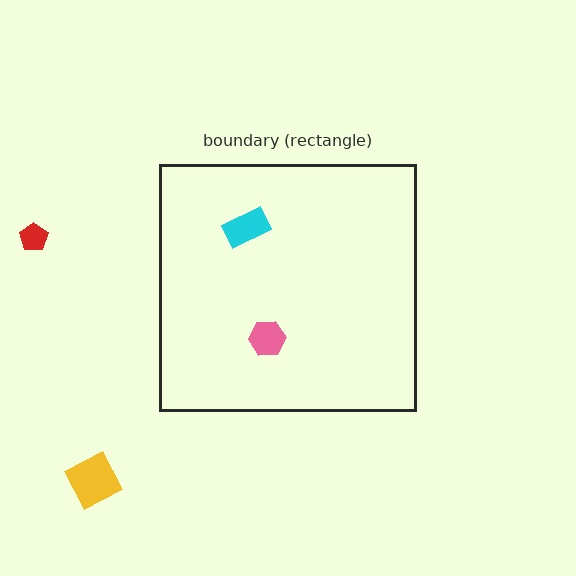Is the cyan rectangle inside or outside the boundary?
Inside.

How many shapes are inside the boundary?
2 inside, 2 outside.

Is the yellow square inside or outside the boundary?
Outside.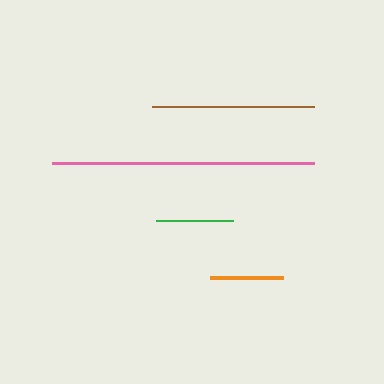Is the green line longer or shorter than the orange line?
The green line is longer than the orange line.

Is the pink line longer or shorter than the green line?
The pink line is longer than the green line.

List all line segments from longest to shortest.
From longest to shortest: pink, brown, green, orange.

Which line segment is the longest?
The pink line is the longest at approximately 262 pixels.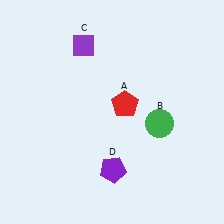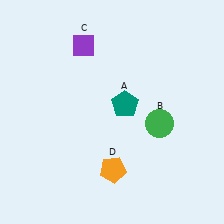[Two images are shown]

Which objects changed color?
A changed from red to teal. D changed from purple to orange.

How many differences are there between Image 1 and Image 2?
There are 2 differences between the two images.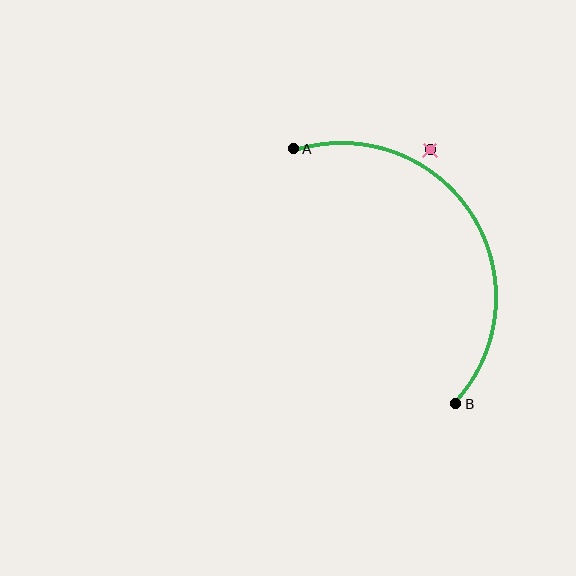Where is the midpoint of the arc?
The arc midpoint is the point on the curve farthest from the straight line joining A and B. It sits to the right of that line.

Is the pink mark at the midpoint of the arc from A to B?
No — the pink mark does not lie on the arc at all. It sits slightly outside the curve.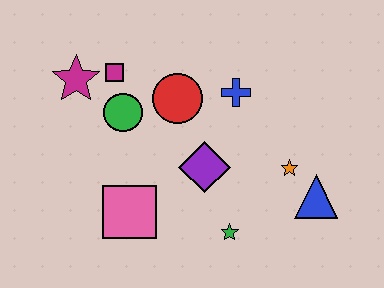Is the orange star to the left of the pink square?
No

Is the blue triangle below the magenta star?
Yes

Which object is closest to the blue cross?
The red circle is closest to the blue cross.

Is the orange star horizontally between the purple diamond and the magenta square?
No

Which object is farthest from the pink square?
The blue triangle is farthest from the pink square.